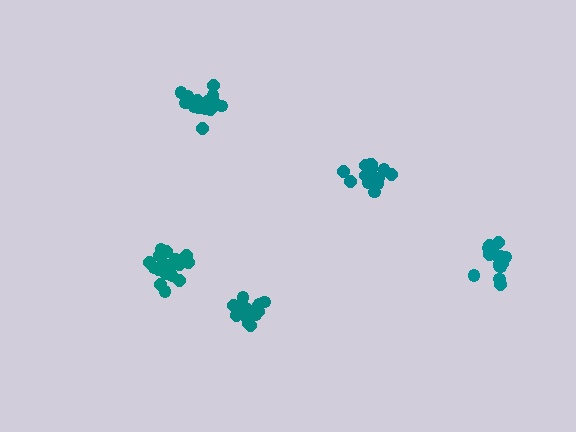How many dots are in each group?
Group 1: 17 dots, Group 2: 20 dots, Group 3: 15 dots, Group 4: 19 dots, Group 5: 17 dots (88 total).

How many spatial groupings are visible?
There are 5 spatial groupings.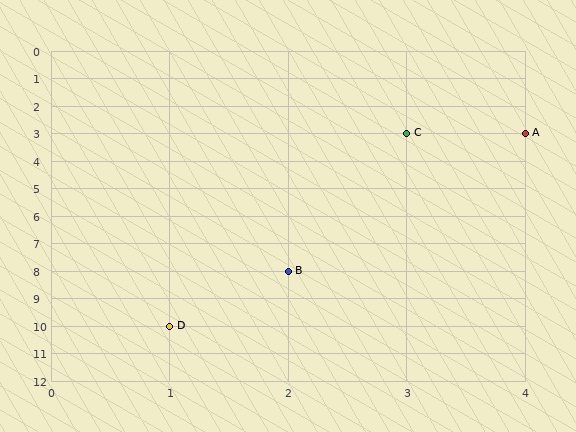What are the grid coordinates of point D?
Point D is at grid coordinates (1, 10).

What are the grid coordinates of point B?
Point B is at grid coordinates (2, 8).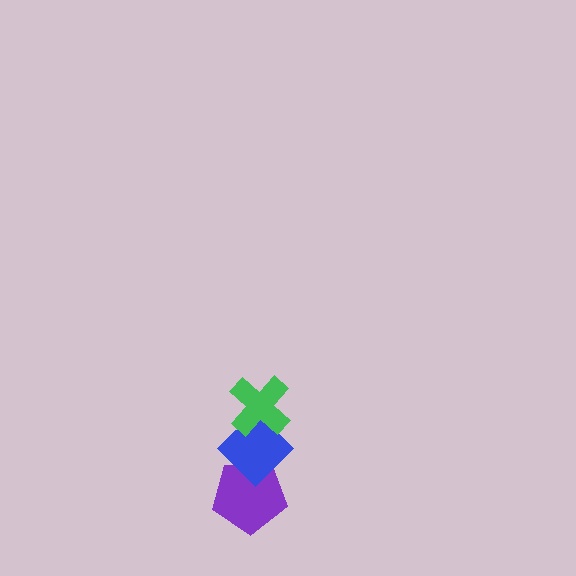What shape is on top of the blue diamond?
The green cross is on top of the blue diamond.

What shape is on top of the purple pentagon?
The blue diamond is on top of the purple pentagon.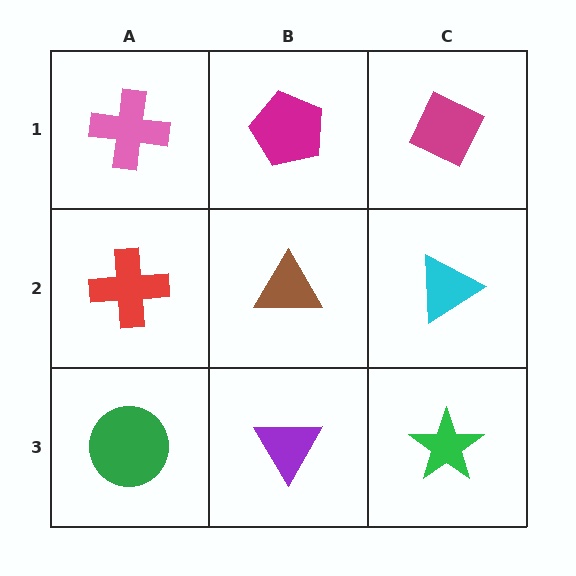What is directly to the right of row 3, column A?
A purple triangle.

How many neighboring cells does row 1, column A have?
2.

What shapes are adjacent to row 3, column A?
A red cross (row 2, column A), a purple triangle (row 3, column B).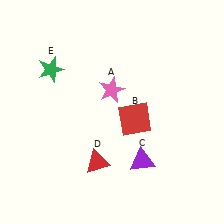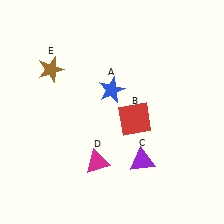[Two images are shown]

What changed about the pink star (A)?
In Image 1, A is pink. In Image 2, it changed to blue.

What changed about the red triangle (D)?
In Image 1, D is red. In Image 2, it changed to magenta.